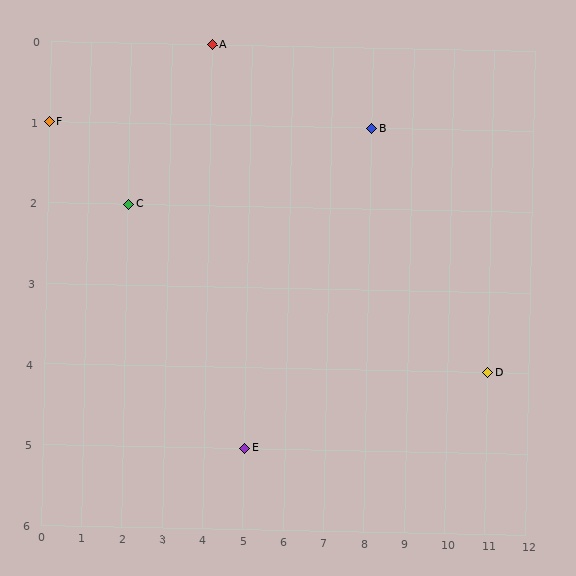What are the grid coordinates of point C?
Point C is at grid coordinates (2, 2).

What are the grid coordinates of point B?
Point B is at grid coordinates (8, 1).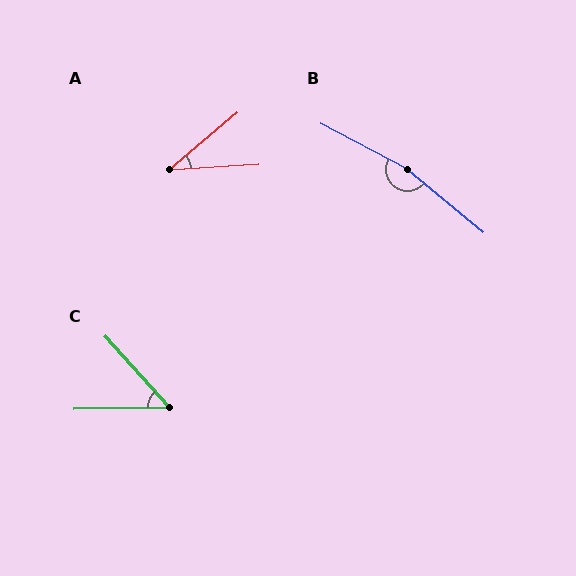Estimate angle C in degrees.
Approximately 49 degrees.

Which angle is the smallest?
A, at approximately 37 degrees.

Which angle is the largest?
B, at approximately 168 degrees.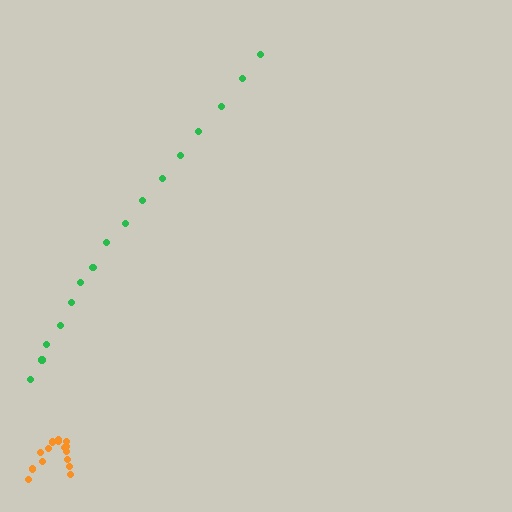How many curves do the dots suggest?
There are 2 distinct paths.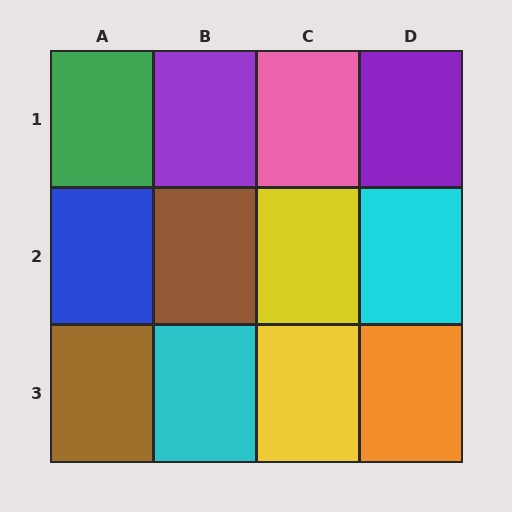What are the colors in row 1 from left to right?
Green, purple, pink, purple.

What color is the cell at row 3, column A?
Brown.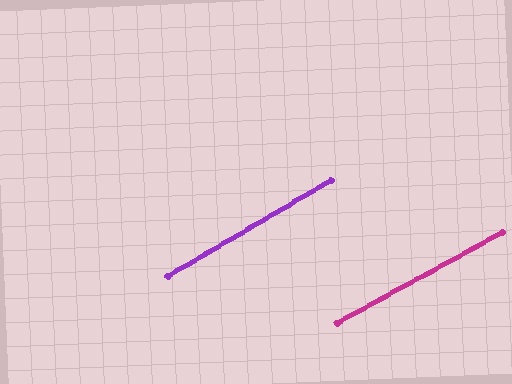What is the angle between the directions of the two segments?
Approximately 2 degrees.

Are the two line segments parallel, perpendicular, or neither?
Parallel — their directions differ by only 1.5°.